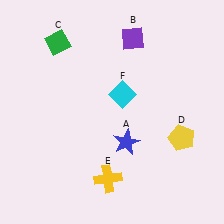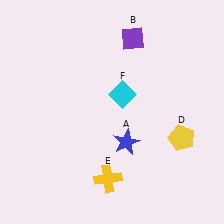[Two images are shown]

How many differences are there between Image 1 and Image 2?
There is 1 difference between the two images.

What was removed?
The green diamond (C) was removed in Image 2.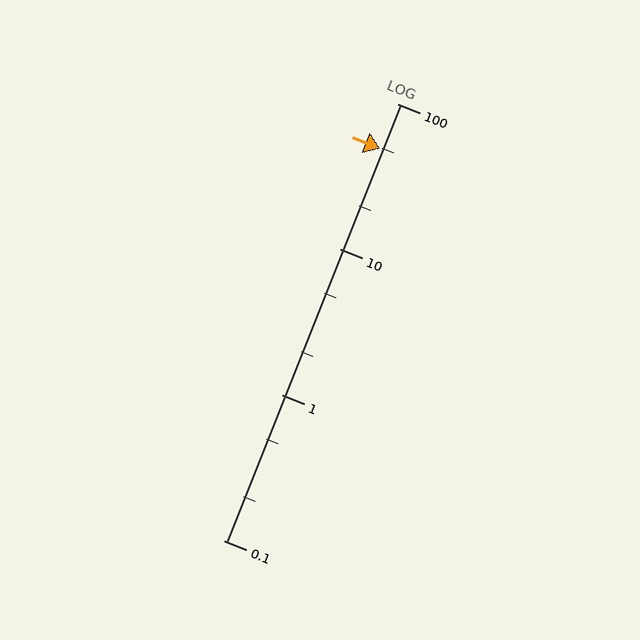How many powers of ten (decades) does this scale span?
The scale spans 3 decades, from 0.1 to 100.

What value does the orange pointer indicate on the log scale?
The pointer indicates approximately 49.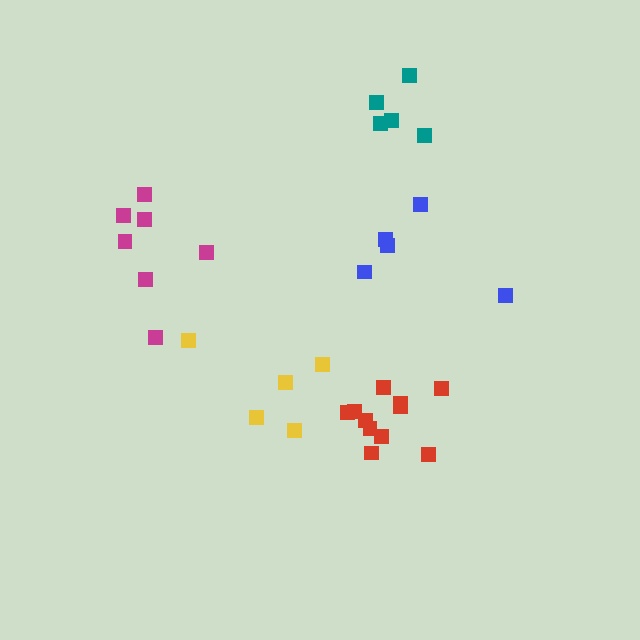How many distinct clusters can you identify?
There are 5 distinct clusters.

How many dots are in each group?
Group 1: 11 dots, Group 2: 5 dots, Group 3: 7 dots, Group 4: 5 dots, Group 5: 5 dots (33 total).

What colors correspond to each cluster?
The clusters are colored: red, blue, magenta, yellow, teal.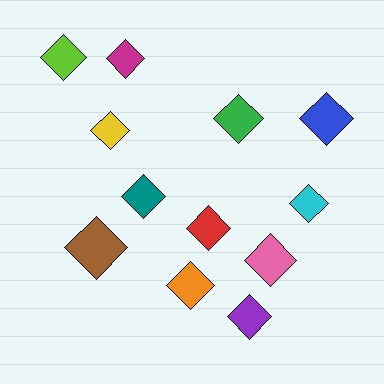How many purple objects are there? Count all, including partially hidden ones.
There is 1 purple object.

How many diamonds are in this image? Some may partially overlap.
There are 12 diamonds.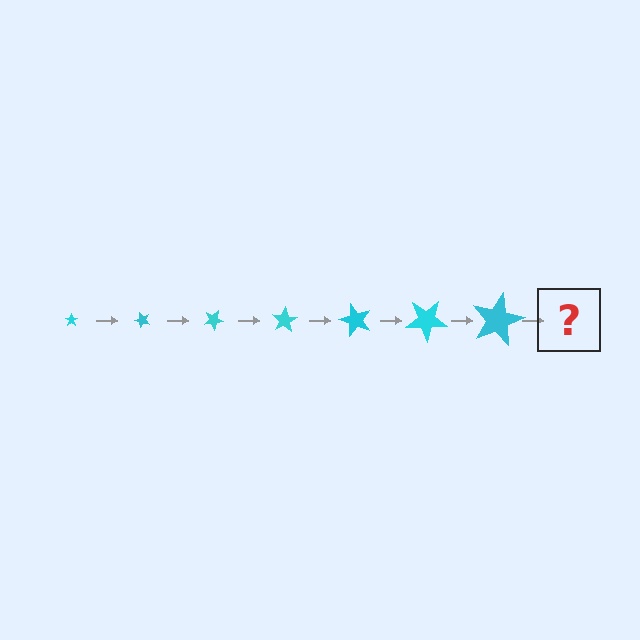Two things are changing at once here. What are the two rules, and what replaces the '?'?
The two rules are that the star grows larger each step and it rotates 50 degrees each step. The '?' should be a star, larger than the previous one and rotated 350 degrees from the start.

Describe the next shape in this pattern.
It should be a star, larger than the previous one and rotated 350 degrees from the start.